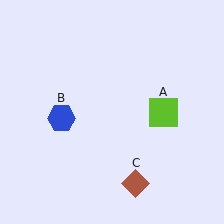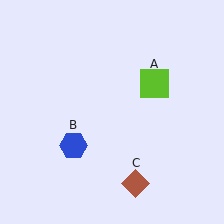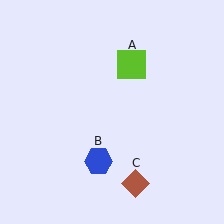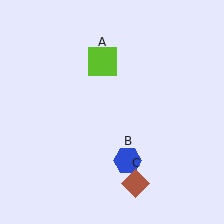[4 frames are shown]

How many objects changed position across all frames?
2 objects changed position: lime square (object A), blue hexagon (object B).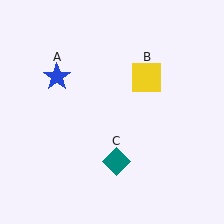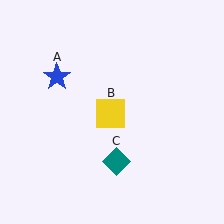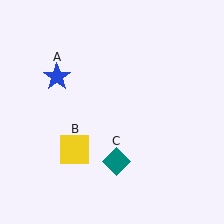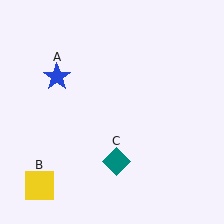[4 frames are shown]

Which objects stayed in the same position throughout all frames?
Blue star (object A) and teal diamond (object C) remained stationary.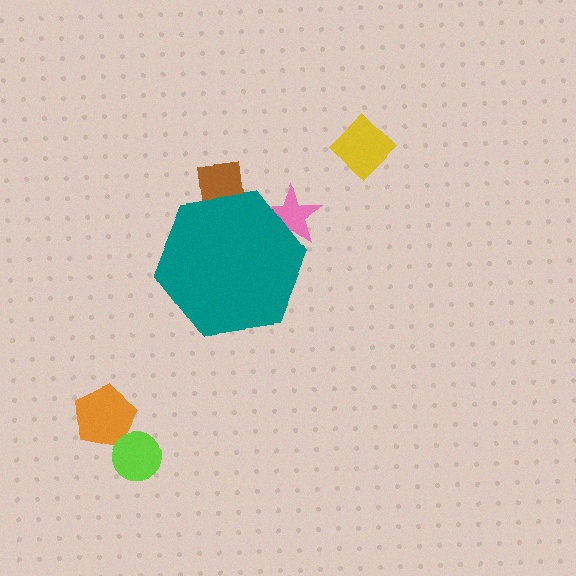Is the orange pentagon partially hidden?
No, the orange pentagon is fully visible.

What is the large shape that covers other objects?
A teal hexagon.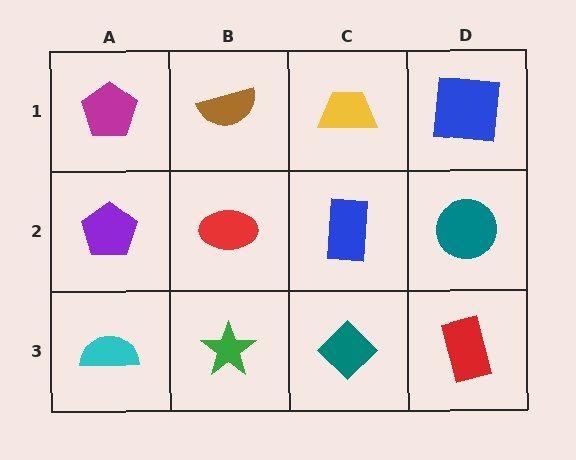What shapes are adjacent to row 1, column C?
A blue rectangle (row 2, column C), a brown semicircle (row 1, column B), a blue square (row 1, column D).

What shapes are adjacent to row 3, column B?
A red ellipse (row 2, column B), a cyan semicircle (row 3, column A), a teal diamond (row 3, column C).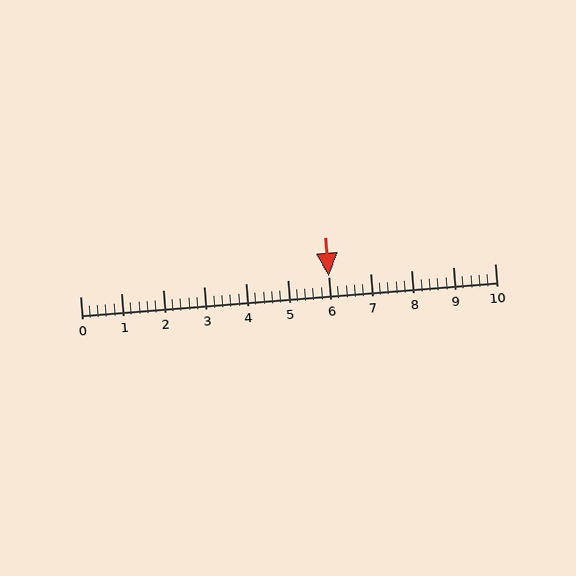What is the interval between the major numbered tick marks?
The major tick marks are spaced 1 units apart.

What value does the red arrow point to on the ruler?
The red arrow points to approximately 6.0.